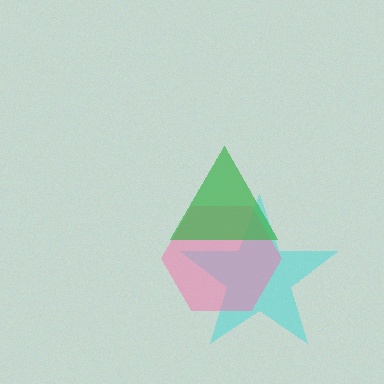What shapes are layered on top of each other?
The layered shapes are: a cyan star, a pink hexagon, a green triangle.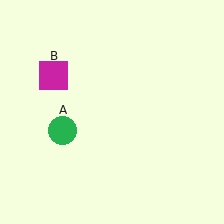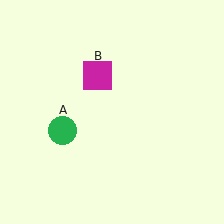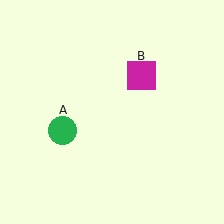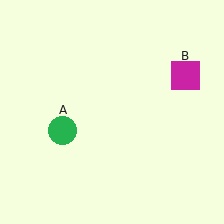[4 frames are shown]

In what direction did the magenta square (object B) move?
The magenta square (object B) moved right.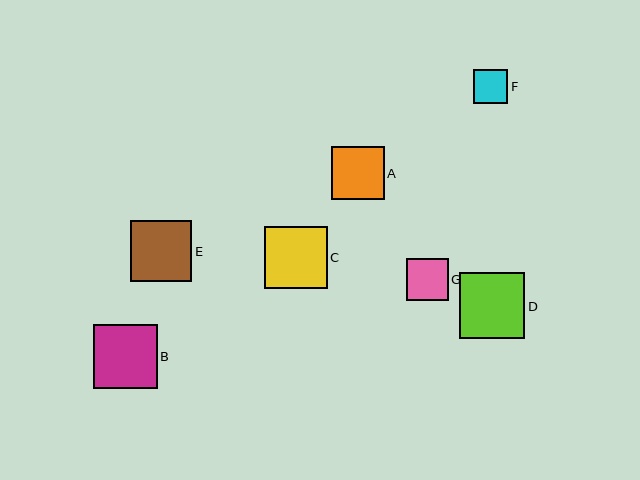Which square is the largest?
Square D is the largest with a size of approximately 65 pixels.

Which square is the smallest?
Square F is the smallest with a size of approximately 34 pixels.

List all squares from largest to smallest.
From largest to smallest: D, B, C, E, A, G, F.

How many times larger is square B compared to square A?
Square B is approximately 1.2 times the size of square A.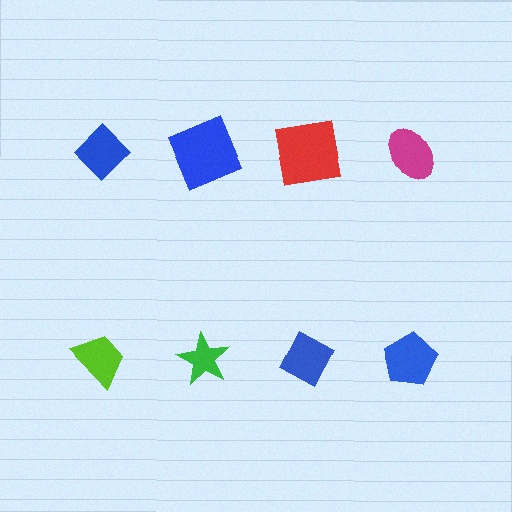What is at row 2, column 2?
A green star.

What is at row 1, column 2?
A blue square.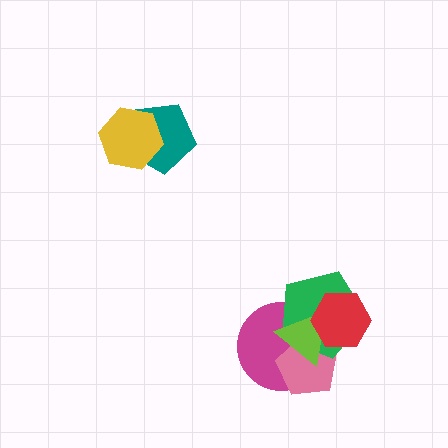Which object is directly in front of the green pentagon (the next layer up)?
The lime triangle is directly in front of the green pentagon.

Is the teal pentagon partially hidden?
Yes, it is partially covered by another shape.